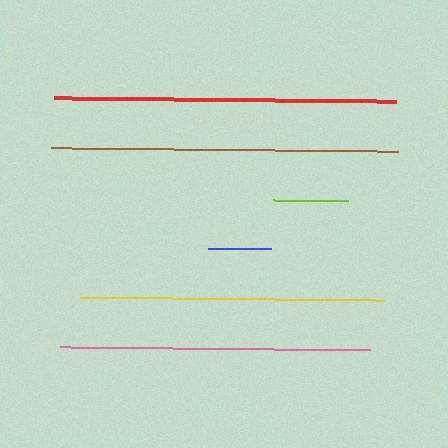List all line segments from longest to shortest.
From longest to shortest: brown, red, pink, yellow, lime, blue.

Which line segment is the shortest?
The blue line is the shortest at approximately 63 pixels.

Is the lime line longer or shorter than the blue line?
The lime line is longer than the blue line.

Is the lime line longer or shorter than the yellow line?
The yellow line is longer than the lime line.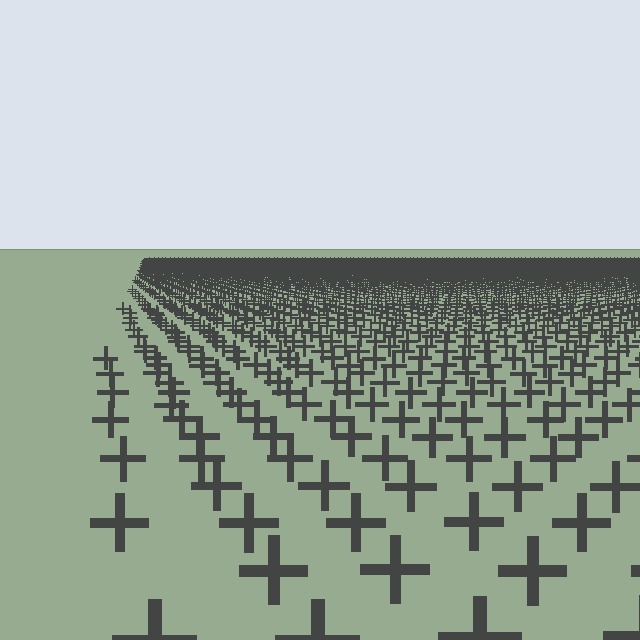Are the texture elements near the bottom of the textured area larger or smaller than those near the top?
Larger. Near the bottom, elements are closer to the viewer and appear at a bigger on-screen size.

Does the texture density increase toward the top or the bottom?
Density increases toward the top.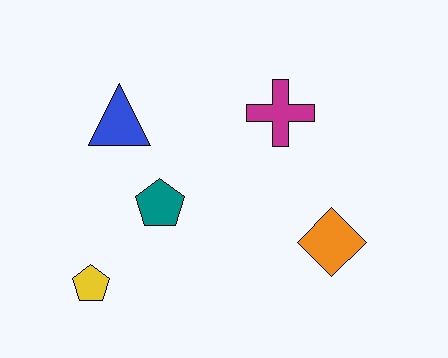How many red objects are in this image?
There are no red objects.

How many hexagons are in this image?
There are no hexagons.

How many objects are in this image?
There are 5 objects.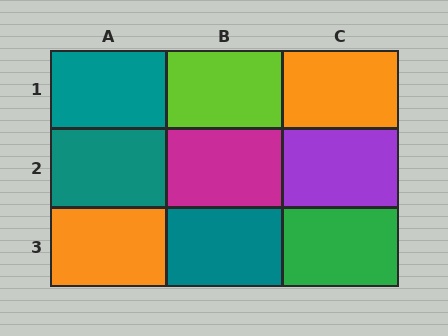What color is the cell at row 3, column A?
Orange.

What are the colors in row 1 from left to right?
Teal, lime, orange.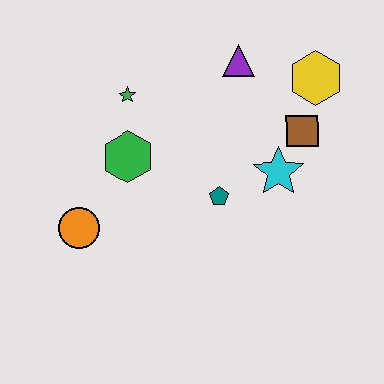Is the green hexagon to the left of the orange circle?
No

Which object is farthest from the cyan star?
The orange circle is farthest from the cyan star.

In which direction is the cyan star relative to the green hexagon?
The cyan star is to the right of the green hexagon.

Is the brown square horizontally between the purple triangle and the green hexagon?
No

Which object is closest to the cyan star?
The brown square is closest to the cyan star.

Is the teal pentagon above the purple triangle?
No